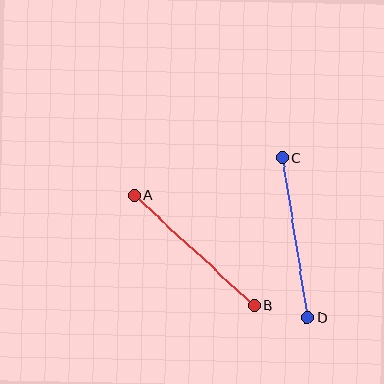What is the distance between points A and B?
The distance is approximately 163 pixels.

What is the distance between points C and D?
The distance is approximately 162 pixels.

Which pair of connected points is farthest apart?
Points A and B are farthest apart.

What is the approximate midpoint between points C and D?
The midpoint is at approximately (295, 237) pixels.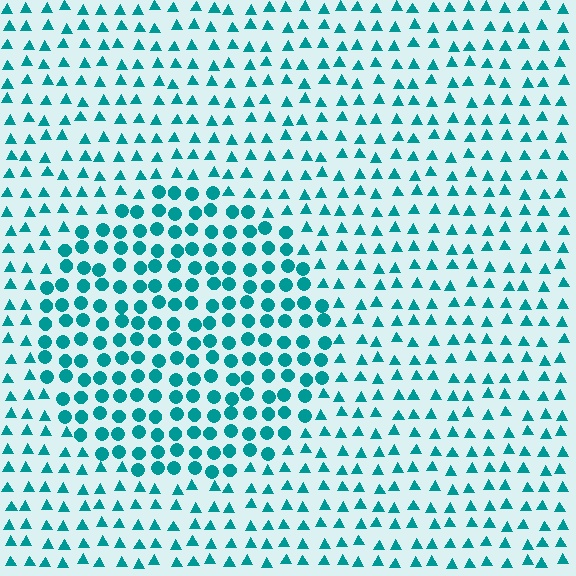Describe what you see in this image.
The image is filled with small teal elements arranged in a uniform grid. A circle-shaped region contains circles, while the surrounding area contains triangles. The boundary is defined purely by the change in element shape.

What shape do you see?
I see a circle.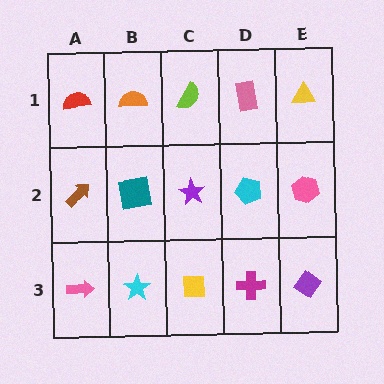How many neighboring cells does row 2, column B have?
4.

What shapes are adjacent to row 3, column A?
A brown arrow (row 2, column A), a cyan star (row 3, column B).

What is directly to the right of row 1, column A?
An orange semicircle.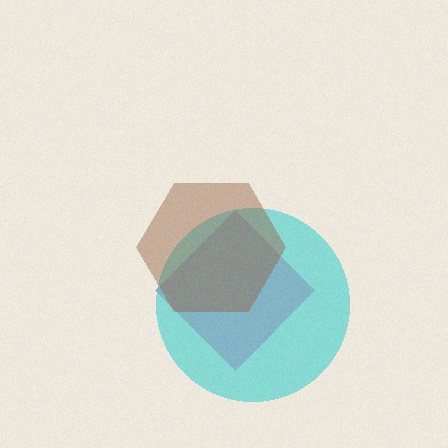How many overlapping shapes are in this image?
There are 3 overlapping shapes in the image.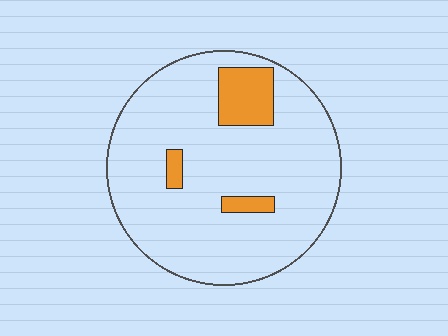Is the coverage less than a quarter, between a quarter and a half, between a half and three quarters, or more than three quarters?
Less than a quarter.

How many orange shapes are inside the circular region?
3.